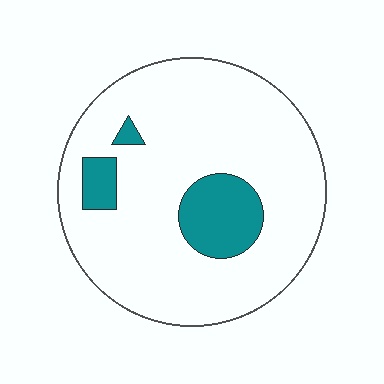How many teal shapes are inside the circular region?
3.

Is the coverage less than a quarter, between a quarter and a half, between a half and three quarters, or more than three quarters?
Less than a quarter.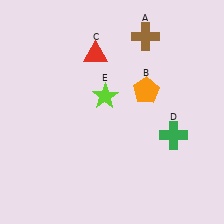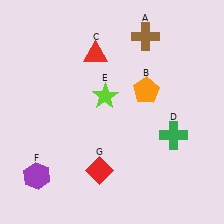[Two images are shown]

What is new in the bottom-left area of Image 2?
A red diamond (G) was added in the bottom-left area of Image 2.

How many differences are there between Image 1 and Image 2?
There are 2 differences between the two images.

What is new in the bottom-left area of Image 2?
A purple hexagon (F) was added in the bottom-left area of Image 2.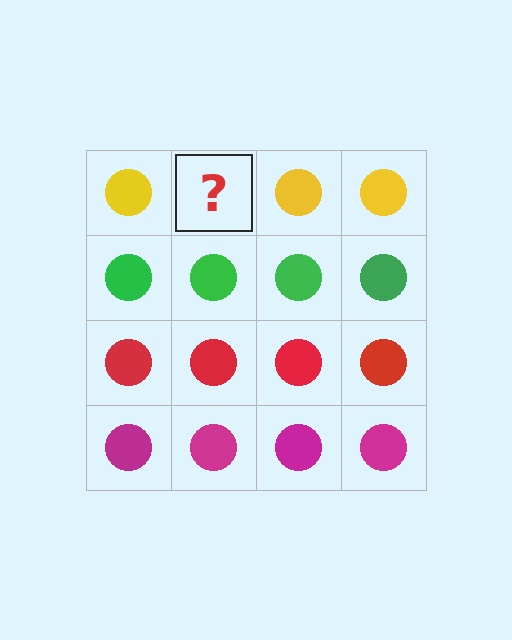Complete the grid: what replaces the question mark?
The question mark should be replaced with a yellow circle.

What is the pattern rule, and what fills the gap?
The rule is that each row has a consistent color. The gap should be filled with a yellow circle.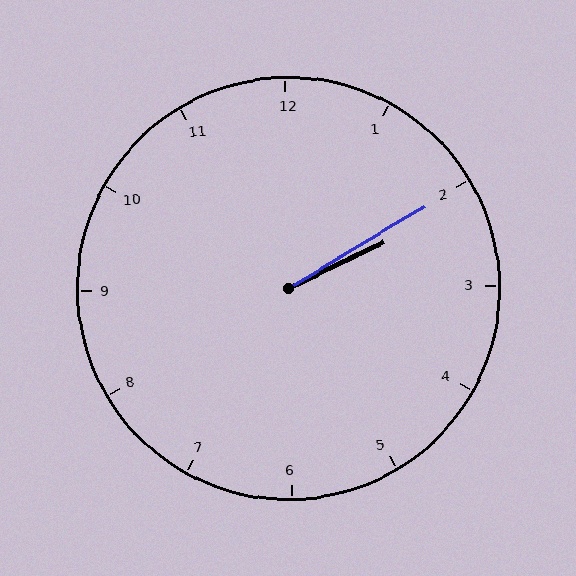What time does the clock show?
2:10.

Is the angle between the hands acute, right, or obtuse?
It is acute.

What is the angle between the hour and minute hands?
Approximately 5 degrees.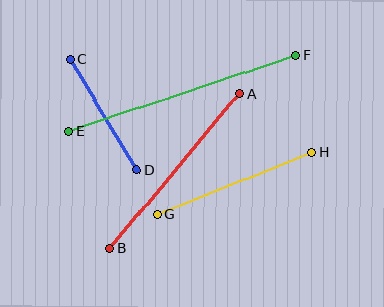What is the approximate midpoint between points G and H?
The midpoint is at approximately (235, 183) pixels.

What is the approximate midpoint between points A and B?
The midpoint is at approximately (175, 171) pixels.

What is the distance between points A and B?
The distance is approximately 202 pixels.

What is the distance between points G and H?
The distance is approximately 166 pixels.